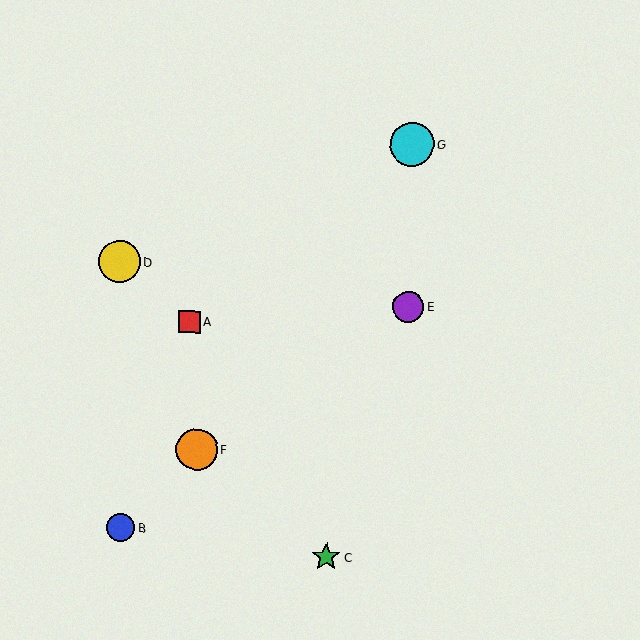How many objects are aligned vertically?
2 objects (E, G) are aligned vertically.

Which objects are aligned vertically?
Objects E, G are aligned vertically.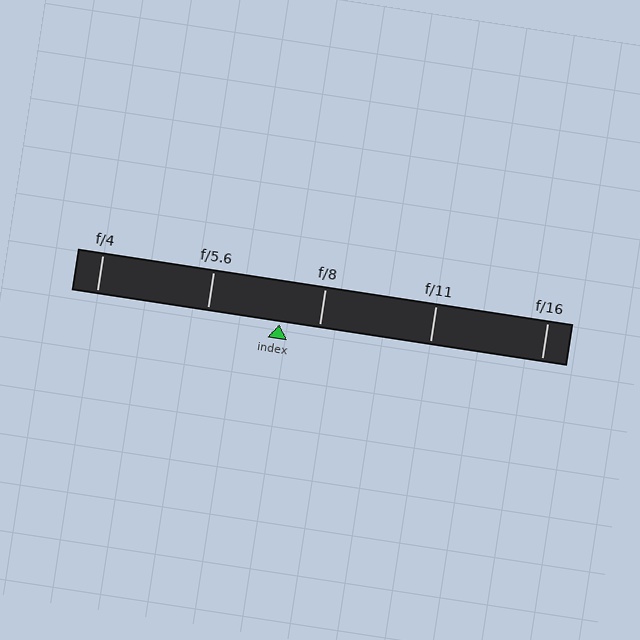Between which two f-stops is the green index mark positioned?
The index mark is between f/5.6 and f/8.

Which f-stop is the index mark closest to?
The index mark is closest to f/8.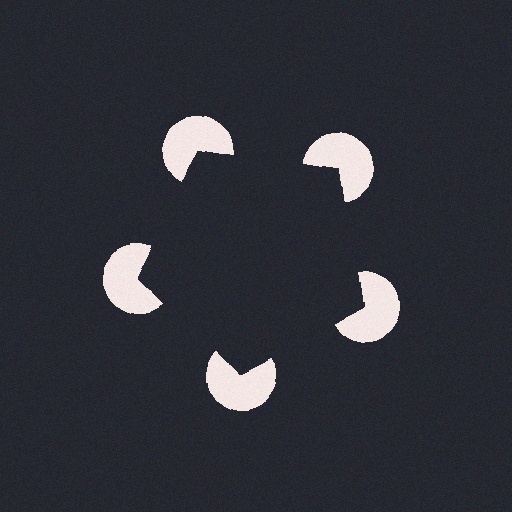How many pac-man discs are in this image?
There are 5 — one at each vertex of the illusory pentagon.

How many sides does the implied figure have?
5 sides.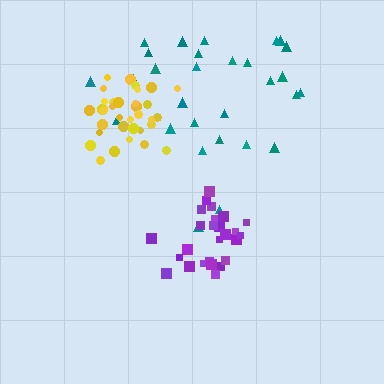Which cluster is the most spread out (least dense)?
Teal.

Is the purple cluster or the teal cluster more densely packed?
Purple.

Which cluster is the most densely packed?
Yellow.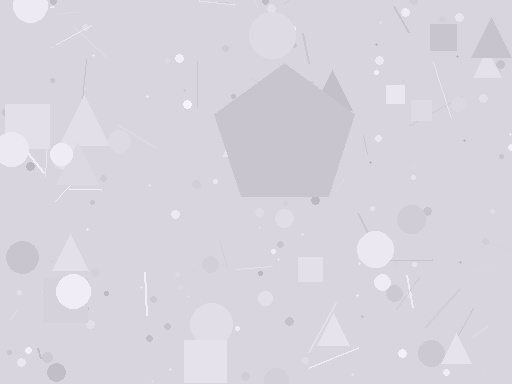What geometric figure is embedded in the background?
A pentagon is embedded in the background.